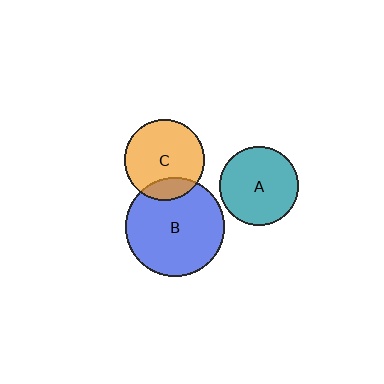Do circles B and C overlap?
Yes.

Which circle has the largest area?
Circle B (blue).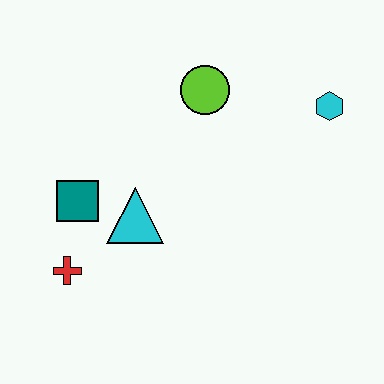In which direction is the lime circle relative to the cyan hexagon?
The lime circle is to the left of the cyan hexagon.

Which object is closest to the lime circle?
The cyan hexagon is closest to the lime circle.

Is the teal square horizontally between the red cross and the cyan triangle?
Yes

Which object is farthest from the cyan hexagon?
The red cross is farthest from the cyan hexagon.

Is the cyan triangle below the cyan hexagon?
Yes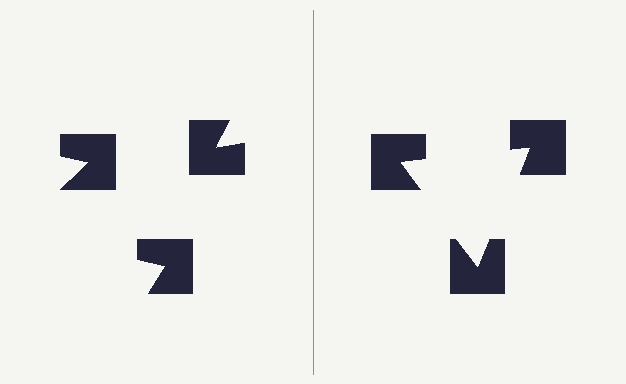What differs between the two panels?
The notched squares are positioned identically on both sides; only the wedge orientations differ. On the right they align to a triangle; on the left they are misaligned.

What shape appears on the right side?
An illusory triangle.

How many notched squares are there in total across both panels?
6 — 3 on each side.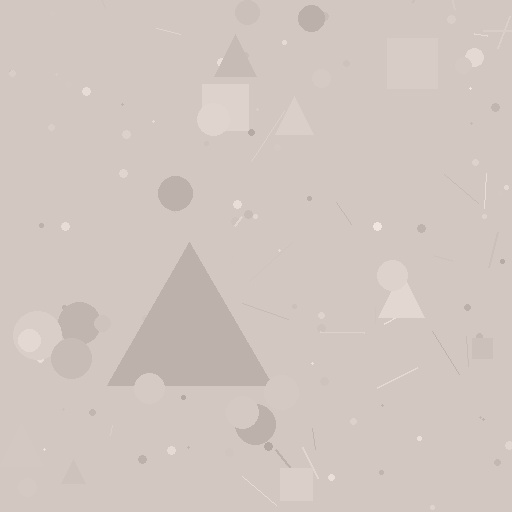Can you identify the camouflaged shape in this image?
The camouflaged shape is a triangle.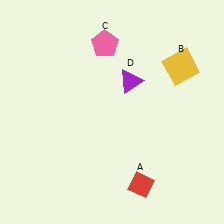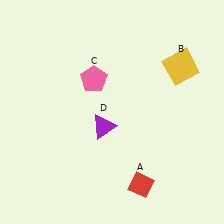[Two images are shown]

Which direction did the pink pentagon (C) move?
The pink pentagon (C) moved down.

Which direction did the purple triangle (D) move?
The purple triangle (D) moved down.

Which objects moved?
The objects that moved are: the pink pentagon (C), the purple triangle (D).